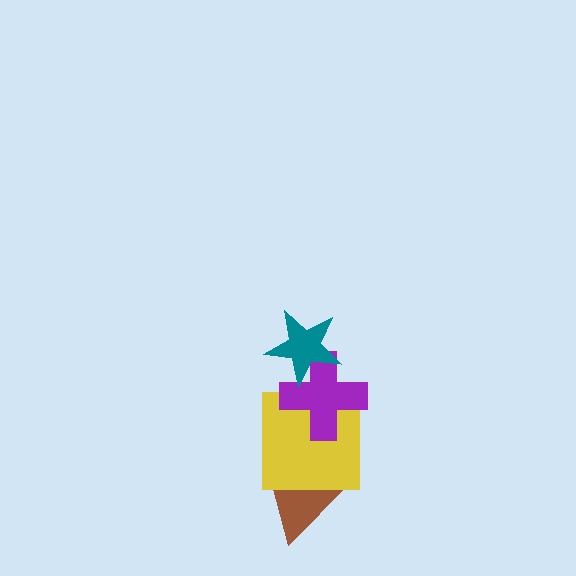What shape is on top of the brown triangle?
The yellow square is on top of the brown triangle.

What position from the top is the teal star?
The teal star is 1st from the top.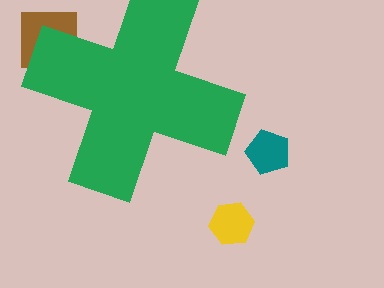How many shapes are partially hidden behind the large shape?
1 shape is partially hidden.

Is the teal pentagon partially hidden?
No, the teal pentagon is fully visible.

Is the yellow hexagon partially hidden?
No, the yellow hexagon is fully visible.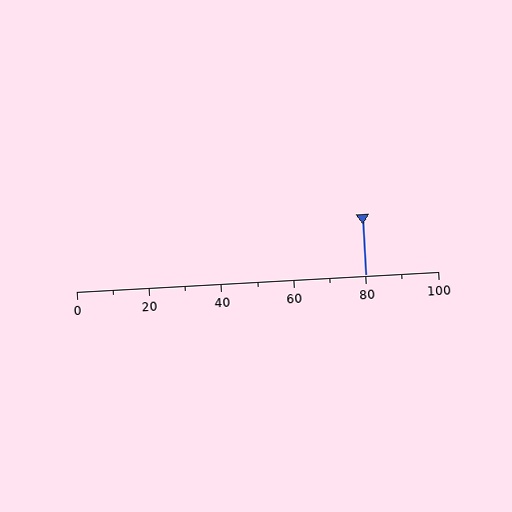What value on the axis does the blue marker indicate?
The marker indicates approximately 80.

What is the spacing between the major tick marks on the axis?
The major ticks are spaced 20 apart.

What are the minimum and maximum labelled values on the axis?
The axis runs from 0 to 100.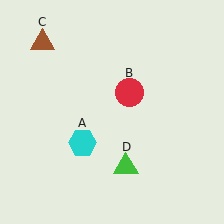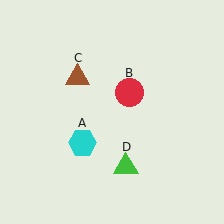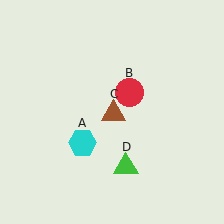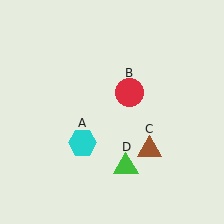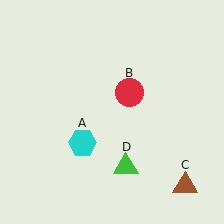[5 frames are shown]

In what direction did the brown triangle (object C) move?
The brown triangle (object C) moved down and to the right.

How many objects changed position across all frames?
1 object changed position: brown triangle (object C).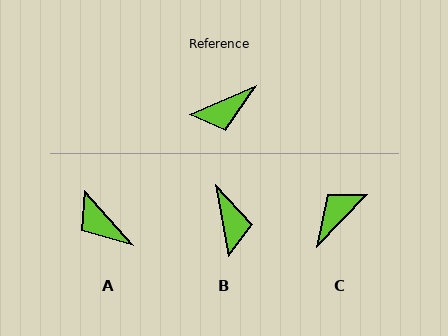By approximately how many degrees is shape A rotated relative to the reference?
Approximately 72 degrees clockwise.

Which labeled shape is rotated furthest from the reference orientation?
C, about 157 degrees away.